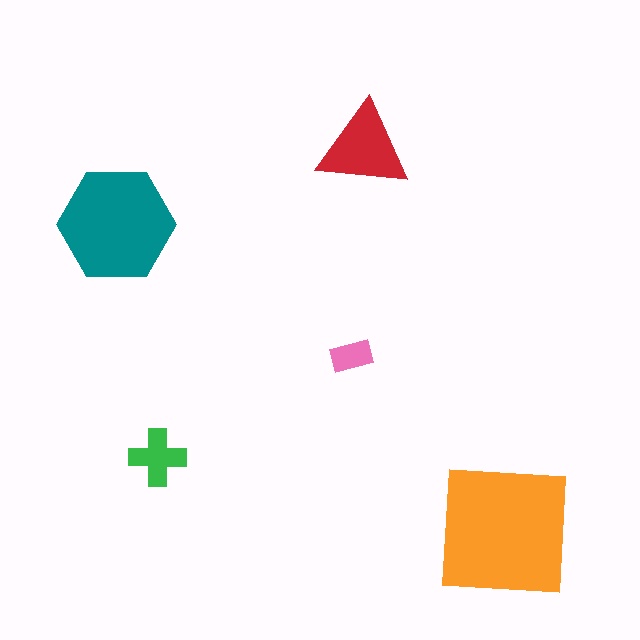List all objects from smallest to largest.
The pink rectangle, the green cross, the red triangle, the teal hexagon, the orange square.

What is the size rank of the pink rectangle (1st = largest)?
5th.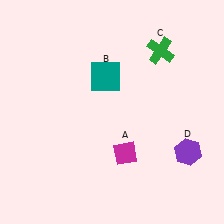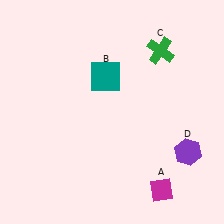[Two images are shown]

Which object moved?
The magenta diamond (A) moved down.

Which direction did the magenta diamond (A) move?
The magenta diamond (A) moved down.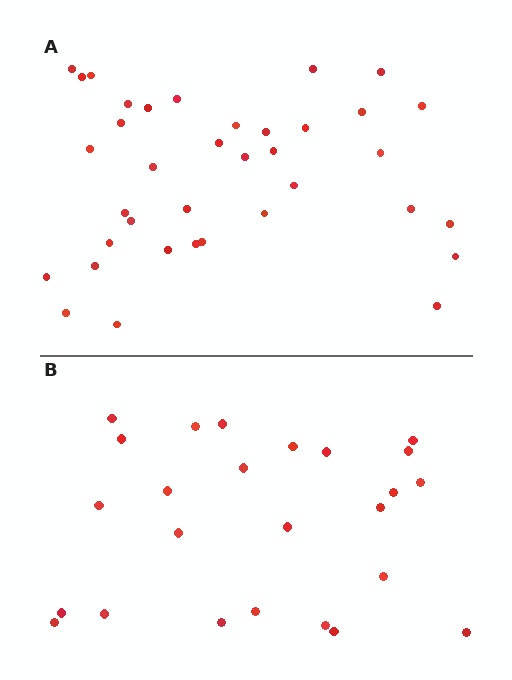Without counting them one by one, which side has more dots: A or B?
Region A (the top region) has more dots.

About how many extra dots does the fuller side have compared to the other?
Region A has roughly 12 or so more dots than region B.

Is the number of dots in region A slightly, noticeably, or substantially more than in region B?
Region A has substantially more. The ratio is roughly 1.5 to 1.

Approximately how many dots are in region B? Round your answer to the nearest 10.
About 20 dots. (The exact count is 25, which rounds to 20.)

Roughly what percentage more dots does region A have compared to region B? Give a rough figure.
About 50% more.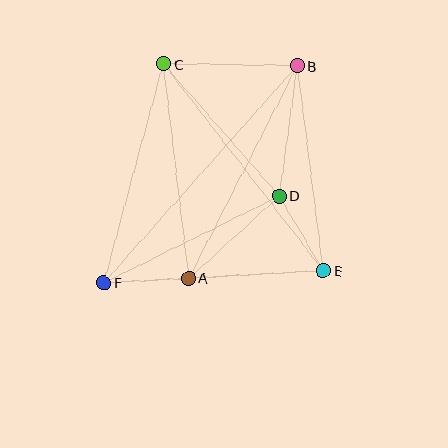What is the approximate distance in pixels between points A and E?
The distance between A and E is approximately 135 pixels.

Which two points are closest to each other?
Points A and F are closest to each other.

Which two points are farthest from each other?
Points B and F are farthest from each other.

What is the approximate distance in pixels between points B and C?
The distance between B and C is approximately 133 pixels.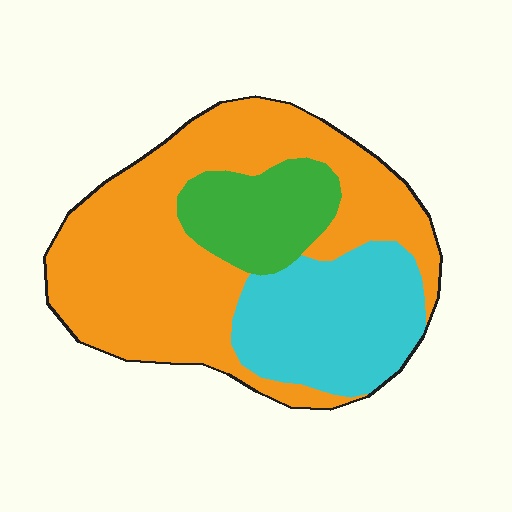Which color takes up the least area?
Green, at roughly 15%.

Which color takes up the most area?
Orange, at roughly 60%.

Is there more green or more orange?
Orange.